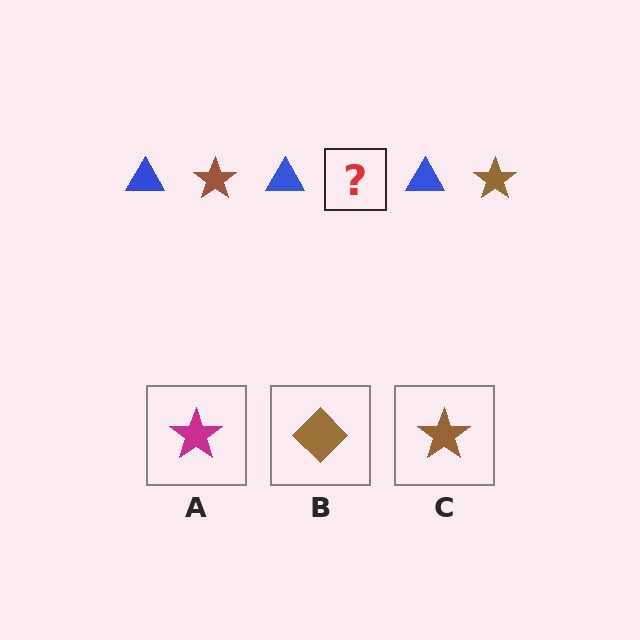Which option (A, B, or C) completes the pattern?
C.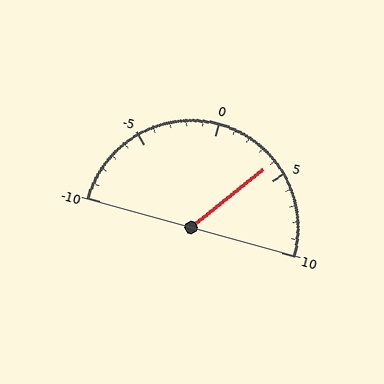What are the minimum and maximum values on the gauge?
The gauge ranges from -10 to 10.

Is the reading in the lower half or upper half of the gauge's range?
The reading is in the upper half of the range (-10 to 10).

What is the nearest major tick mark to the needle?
The nearest major tick mark is 5.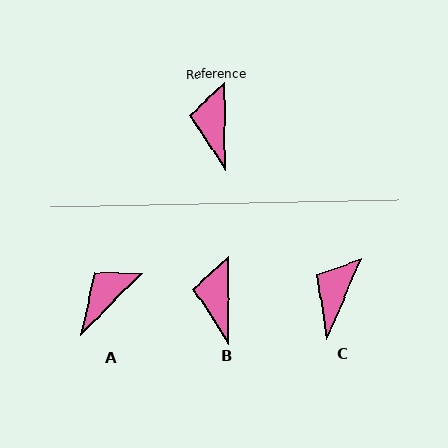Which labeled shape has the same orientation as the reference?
B.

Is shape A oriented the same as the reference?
No, it is off by about 45 degrees.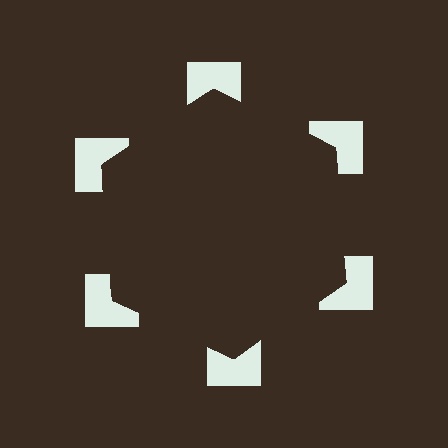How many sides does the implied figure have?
6 sides.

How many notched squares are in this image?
There are 6 — one at each vertex of the illusory hexagon.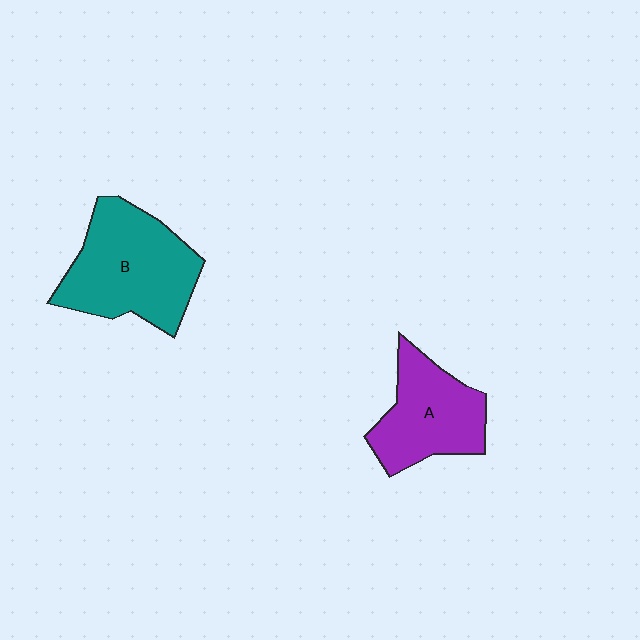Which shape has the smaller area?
Shape A (purple).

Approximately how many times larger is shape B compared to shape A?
Approximately 1.4 times.